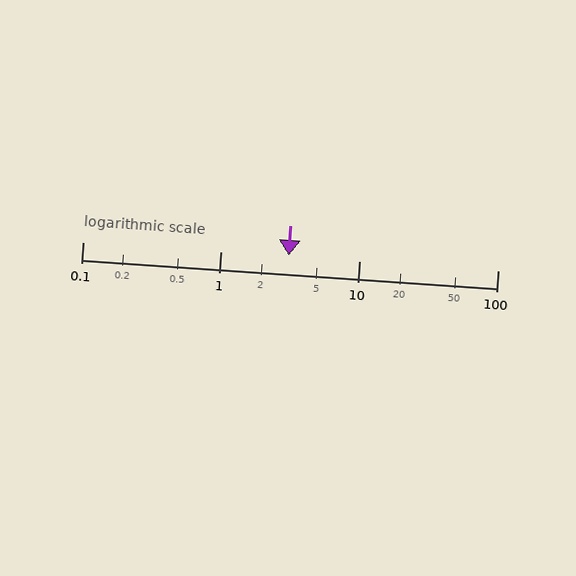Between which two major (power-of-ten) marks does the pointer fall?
The pointer is between 1 and 10.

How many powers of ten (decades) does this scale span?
The scale spans 3 decades, from 0.1 to 100.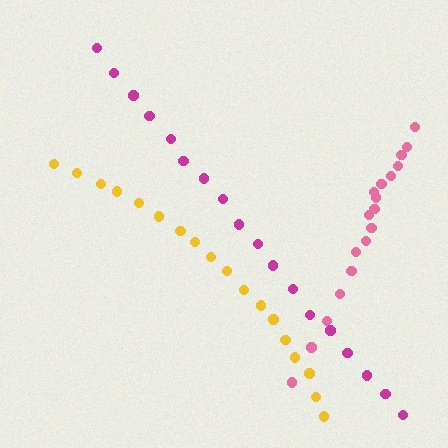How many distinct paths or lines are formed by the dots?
There are 3 distinct paths.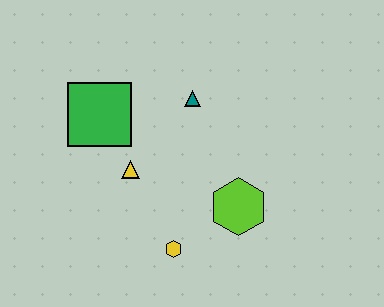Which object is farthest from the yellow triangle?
The lime hexagon is farthest from the yellow triangle.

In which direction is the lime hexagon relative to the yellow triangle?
The lime hexagon is to the right of the yellow triangle.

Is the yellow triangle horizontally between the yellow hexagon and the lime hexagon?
No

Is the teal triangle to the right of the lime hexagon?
No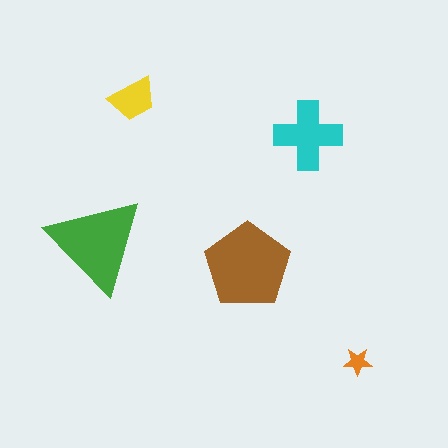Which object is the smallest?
The orange star.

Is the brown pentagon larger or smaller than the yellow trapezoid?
Larger.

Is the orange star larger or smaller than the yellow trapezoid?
Smaller.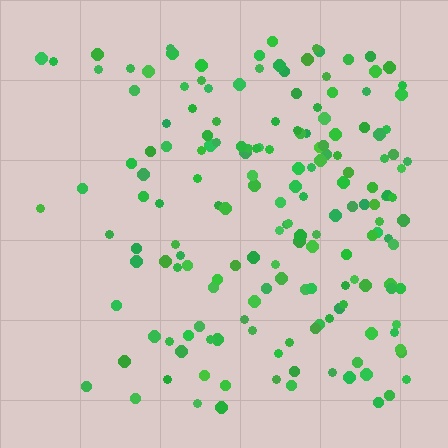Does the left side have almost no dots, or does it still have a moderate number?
Still a moderate number, just noticeably fewer than the right.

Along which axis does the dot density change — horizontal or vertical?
Horizontal.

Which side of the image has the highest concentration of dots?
The right.